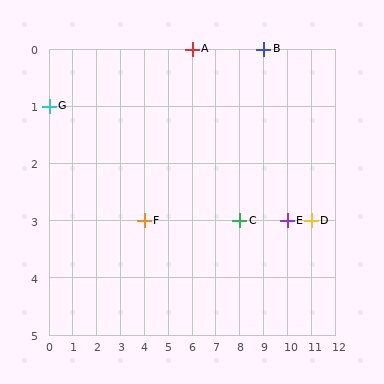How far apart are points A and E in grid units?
Points A and E are 4 columns and 3 rows apart (about 5.0 grid units diagonally).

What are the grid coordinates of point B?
Point B is at grid coordinates (9, 0).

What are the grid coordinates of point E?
Point E is at grid coordinates (10, 3).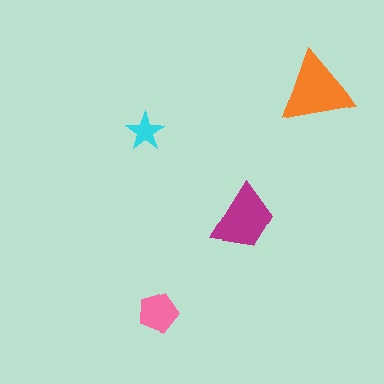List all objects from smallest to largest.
The cyan star, the pink pentagon, the magenta trapezoid, the orange triangle.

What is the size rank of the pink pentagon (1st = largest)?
3rd.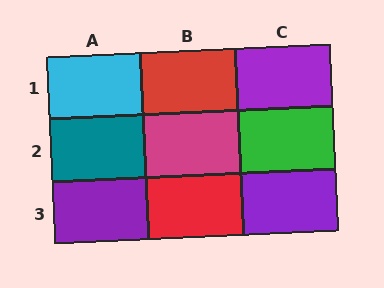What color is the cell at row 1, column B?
Red.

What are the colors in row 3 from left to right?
Purple, red, purple.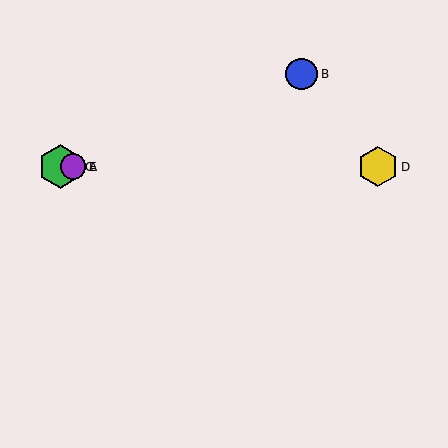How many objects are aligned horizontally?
4 objects (A, C, D, E) are aligned horizontally.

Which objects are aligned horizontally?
Objects A, C, D, E are aligned horizontally.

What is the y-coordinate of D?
Object D is at y≈167.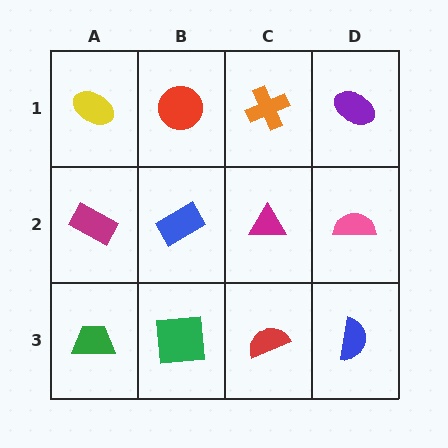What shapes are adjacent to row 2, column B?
A red circle (row 1, column B), a green square (row 3, column B), a magenta rectangle (row 2, column A), a magenta triangle (row 2, column C).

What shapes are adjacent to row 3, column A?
A magenta rectangle (row 2, column A), a green square (row 3, column B).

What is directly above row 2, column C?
An orange cross.